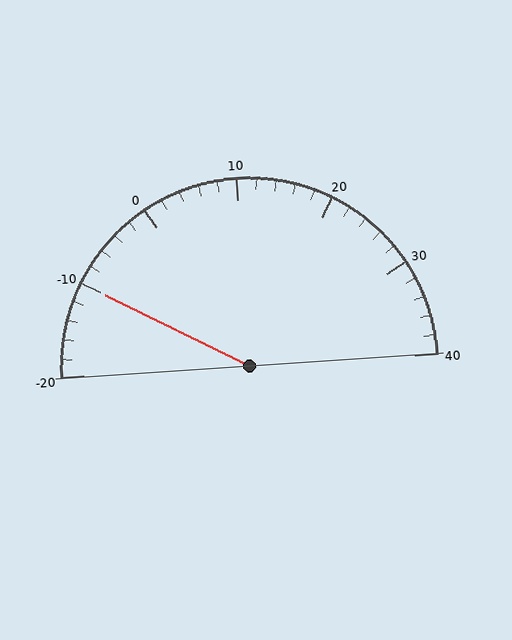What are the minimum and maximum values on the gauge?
The gauge ranges from -20 to 40.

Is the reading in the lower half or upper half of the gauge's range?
The reading is in the lower half of the range (-20 to 40).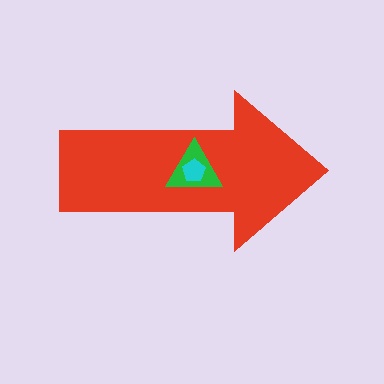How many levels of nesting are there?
3.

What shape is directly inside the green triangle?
The cyan pentagon.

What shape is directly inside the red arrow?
The green triangle.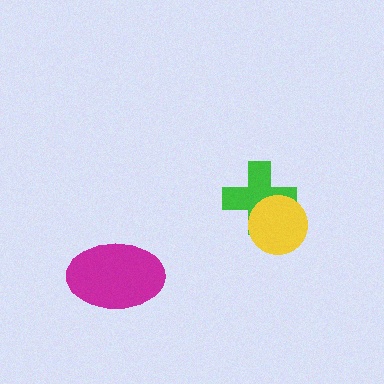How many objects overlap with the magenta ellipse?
0 objects overlap with the magenta ellipse.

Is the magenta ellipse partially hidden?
No, no other shape covers it.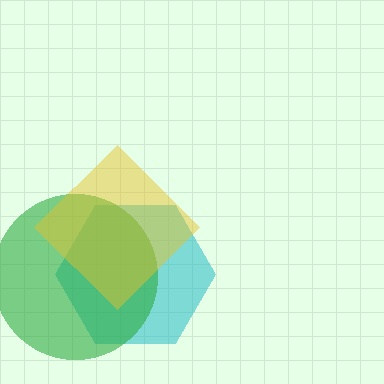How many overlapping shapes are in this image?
There are 3 overlapping shapes in the image.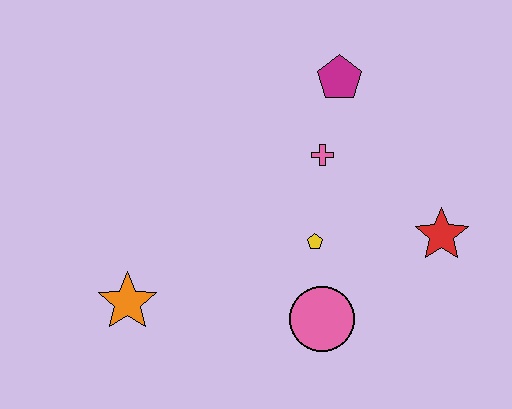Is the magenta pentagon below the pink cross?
No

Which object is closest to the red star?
The yellow pentagon is closest to the red star.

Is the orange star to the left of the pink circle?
Yes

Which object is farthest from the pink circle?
The magenta pentagon is farthest from the pink circle.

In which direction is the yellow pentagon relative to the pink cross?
The yellow pentagon is below the pink cross.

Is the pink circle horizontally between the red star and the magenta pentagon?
No